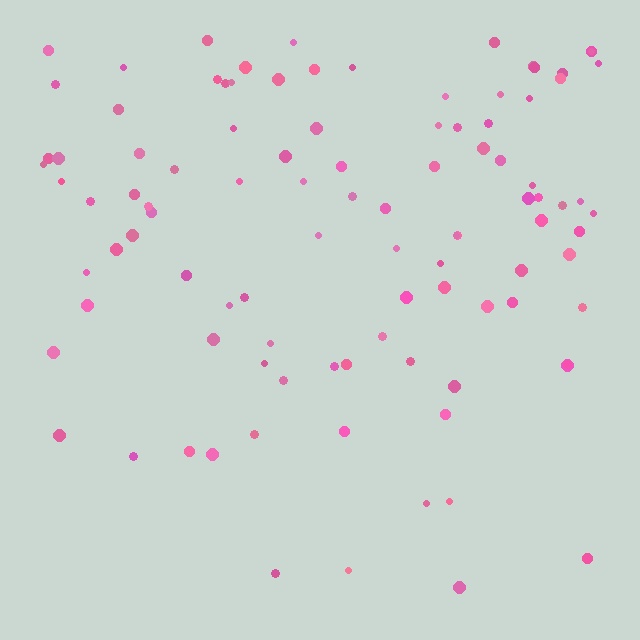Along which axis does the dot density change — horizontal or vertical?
Vertical.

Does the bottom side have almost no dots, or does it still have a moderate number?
Still a moderate number, just noticeably fewer than the top.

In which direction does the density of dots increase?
From bottom to top, with the top side densest.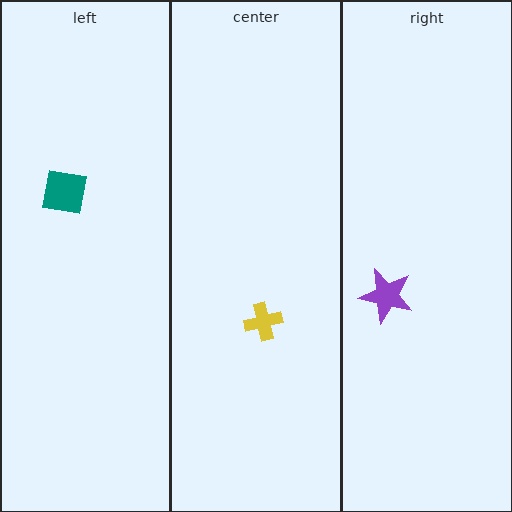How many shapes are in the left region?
1.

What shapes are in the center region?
The yellow cross.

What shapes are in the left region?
The teal square.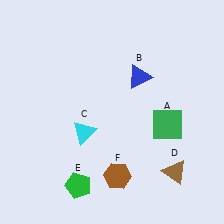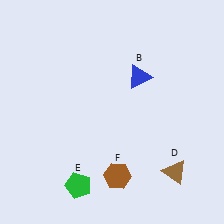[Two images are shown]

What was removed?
The cyan triangle (C), the green square (A) were removed in Image 2.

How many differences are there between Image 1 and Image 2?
There are 2 differences between the two images.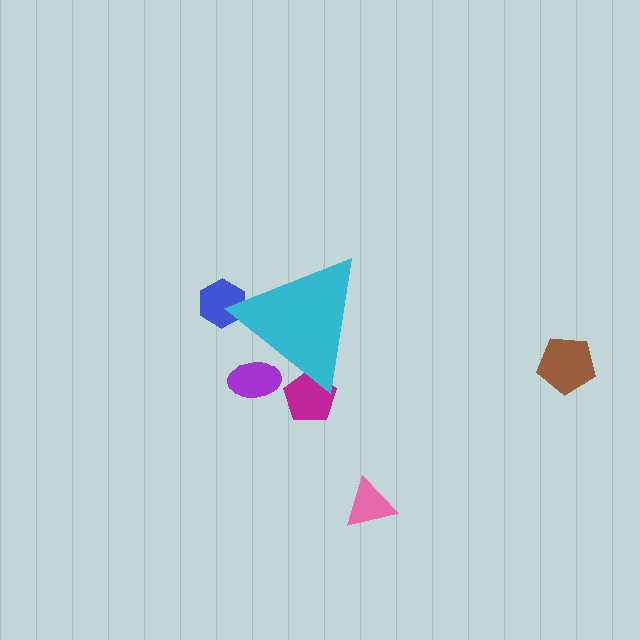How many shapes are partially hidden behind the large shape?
3 shapes are partially hidden.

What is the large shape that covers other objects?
A cyan triangle.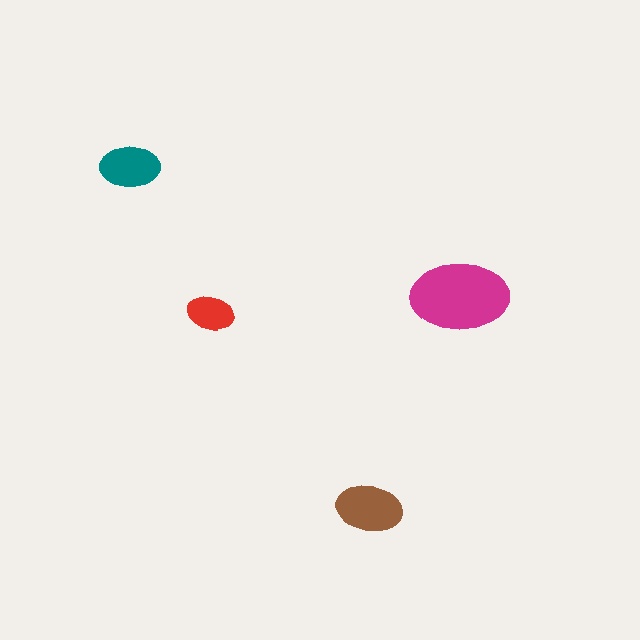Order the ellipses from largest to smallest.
the magenta one, the brown one, the teal one, the red one.